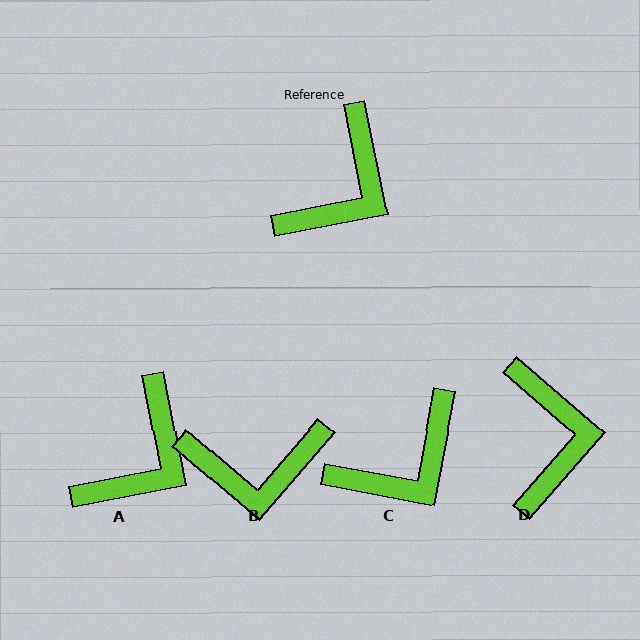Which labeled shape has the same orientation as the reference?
A.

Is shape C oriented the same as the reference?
No, it is off by about 22 degrees.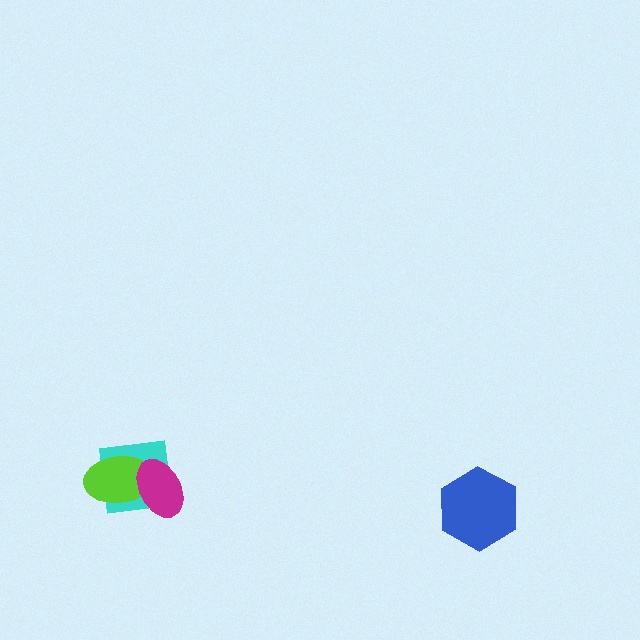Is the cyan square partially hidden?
Yes, it is partially covered by another shape.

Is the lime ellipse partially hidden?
Yes, it is partially covered by another shape.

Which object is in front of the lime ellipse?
The magenta ellipse is in front of the lime ellipse.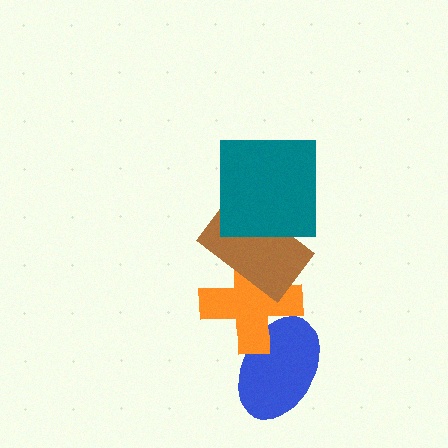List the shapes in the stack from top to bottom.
From top to bottom: the teal square, the brown rectangle, the orange cross, the blue ellipse.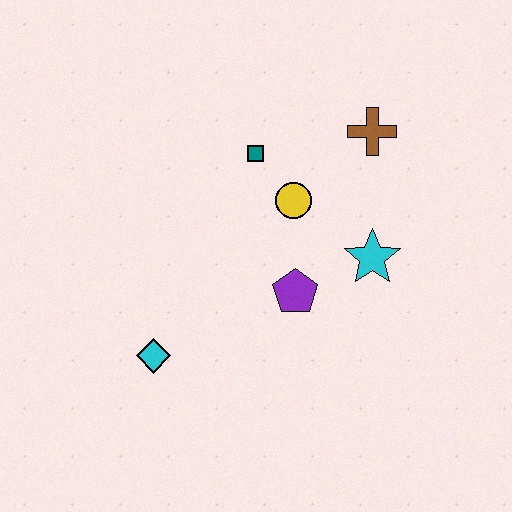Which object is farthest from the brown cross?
The cyan diamond is farthest from the brown cross.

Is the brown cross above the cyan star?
Yes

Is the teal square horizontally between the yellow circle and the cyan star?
No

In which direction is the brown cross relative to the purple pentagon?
The brown cross is above the purple pentagon.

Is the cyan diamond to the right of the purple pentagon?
No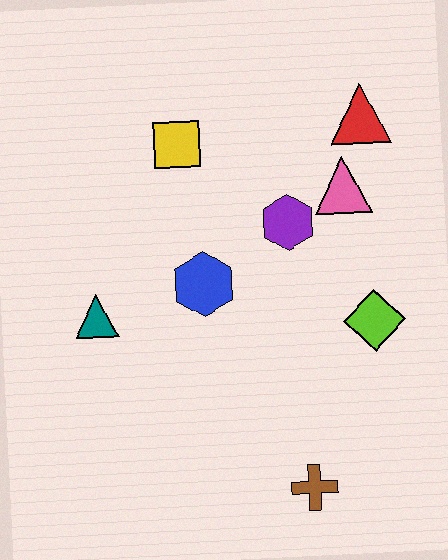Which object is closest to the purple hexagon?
The pink triangle is closest to the purple hexagon.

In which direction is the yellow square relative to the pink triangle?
The yellow square is to the left of the pink triangle.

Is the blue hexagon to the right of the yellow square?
Yes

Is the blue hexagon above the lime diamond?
Yes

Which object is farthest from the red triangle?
The brown cross is farthest from the red triangle.